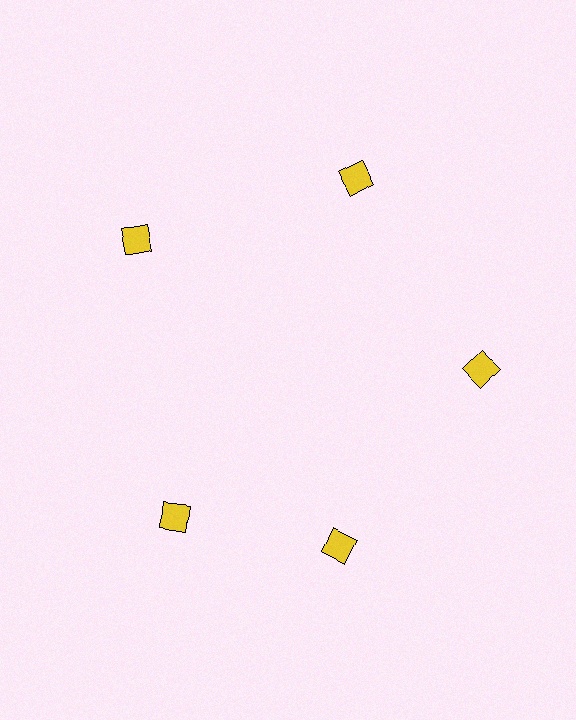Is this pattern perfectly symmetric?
No. The 5 yellow squares are arranged in a ring, but one element near the 8 o'clock position is rotated out of alignment along the ring, breaking the 5-fold rotational symmetry.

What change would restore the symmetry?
The symmetry would be restored by rotating it back into even spacing with its neighbors so that all 5 squares sit at equal angles and equal distance from the center.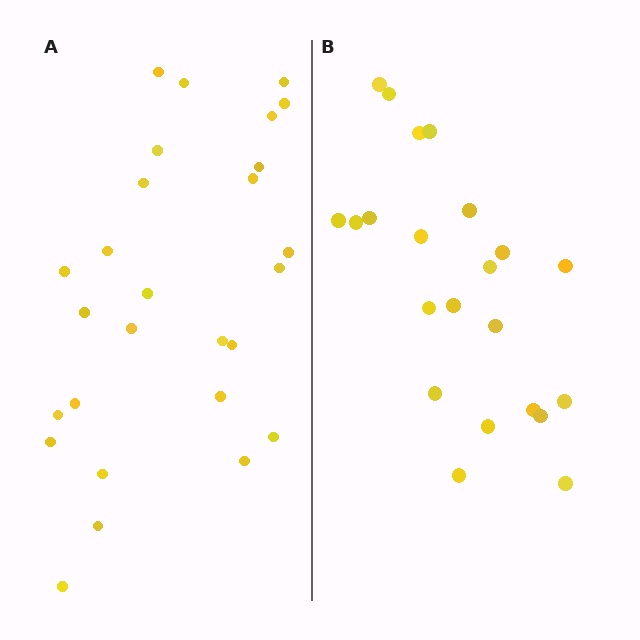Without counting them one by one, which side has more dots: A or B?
Region A (the left region) has more dots.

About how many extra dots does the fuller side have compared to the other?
Region A has about 5 more dots than region B.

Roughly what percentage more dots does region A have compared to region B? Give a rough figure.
About 25% more.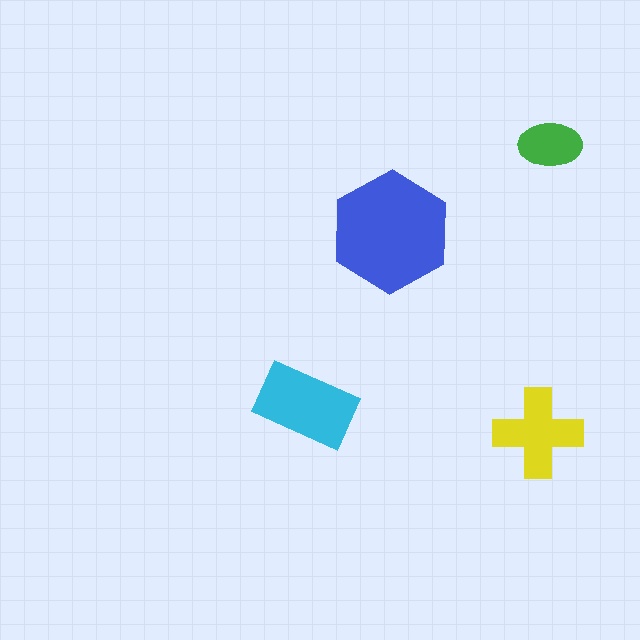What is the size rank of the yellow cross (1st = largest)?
3rd.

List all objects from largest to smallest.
The blue hexagon, the cyan rectangle, the yellow cross, the green ellipse.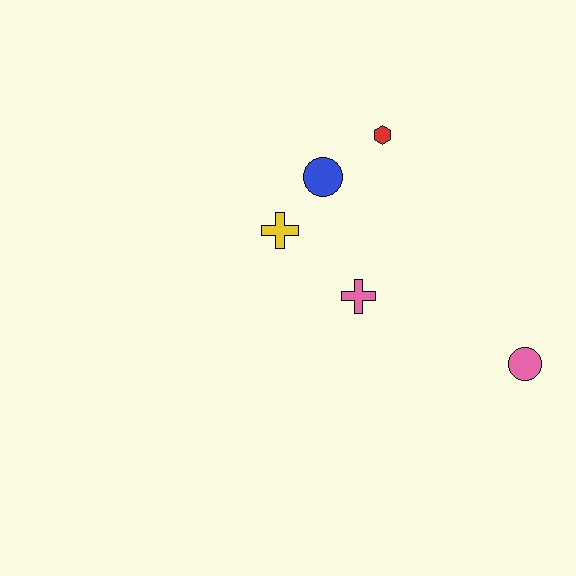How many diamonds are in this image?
There are no diamonds.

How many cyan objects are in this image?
There are no cyan objects.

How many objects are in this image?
There are 5 objects.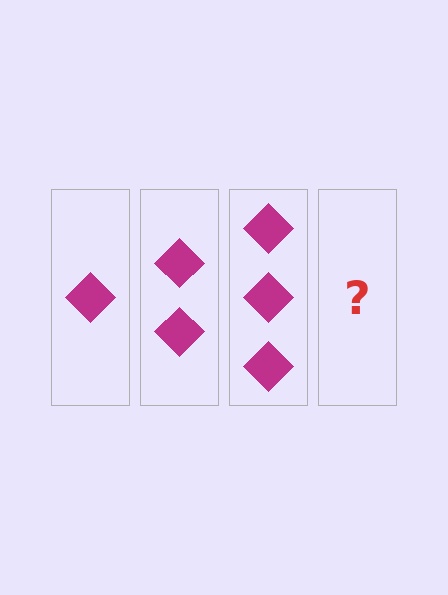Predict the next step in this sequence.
The next step is 4 diamonds.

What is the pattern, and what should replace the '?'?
The pattern is that each step adds one more diamond. The '?' should be 4 diamonds.